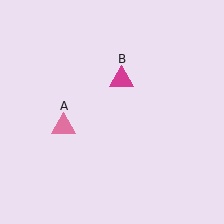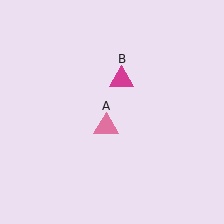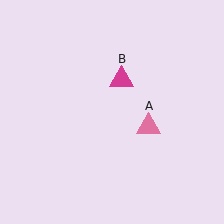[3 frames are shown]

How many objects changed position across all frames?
1 object changed position: pink triangle (object A).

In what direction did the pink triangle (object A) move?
The pink triangle (object A) moved right.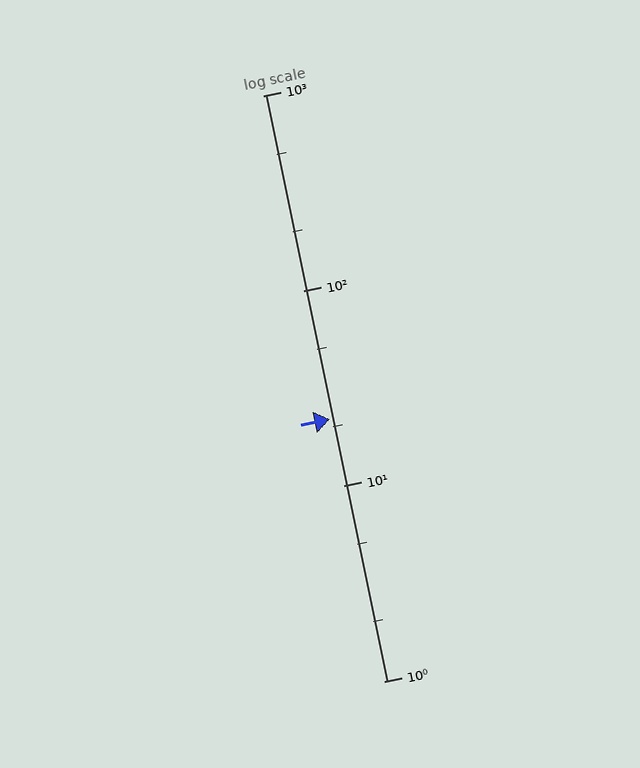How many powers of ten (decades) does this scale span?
The scale spans 3 decades, from 1 to 1000.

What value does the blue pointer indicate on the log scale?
The pointer indicates approximately 22.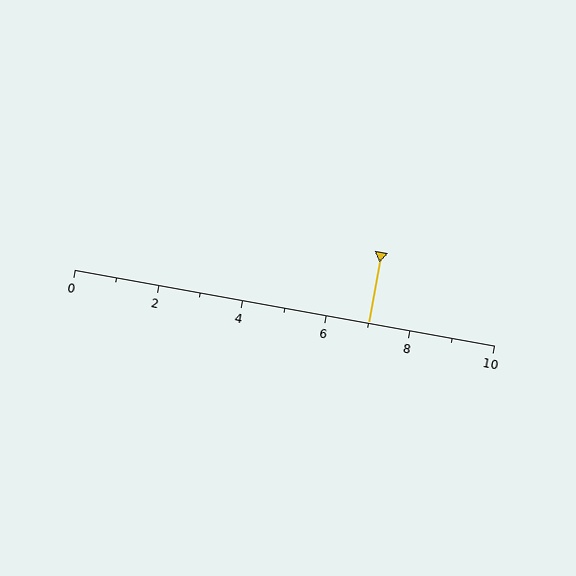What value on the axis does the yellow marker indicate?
The marker indicates approximately 7.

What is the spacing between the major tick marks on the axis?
The major ticks are spaced 2 apart.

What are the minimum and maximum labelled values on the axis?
The axis runs from 0 to 10.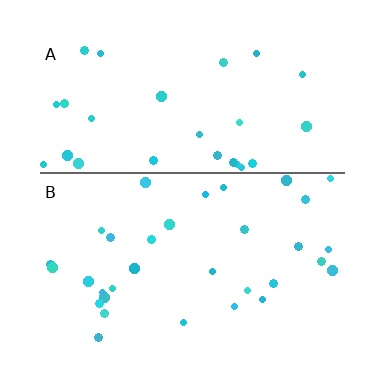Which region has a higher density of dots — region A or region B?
B (the bottom).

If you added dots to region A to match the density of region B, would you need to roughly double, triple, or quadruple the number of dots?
Approximately double.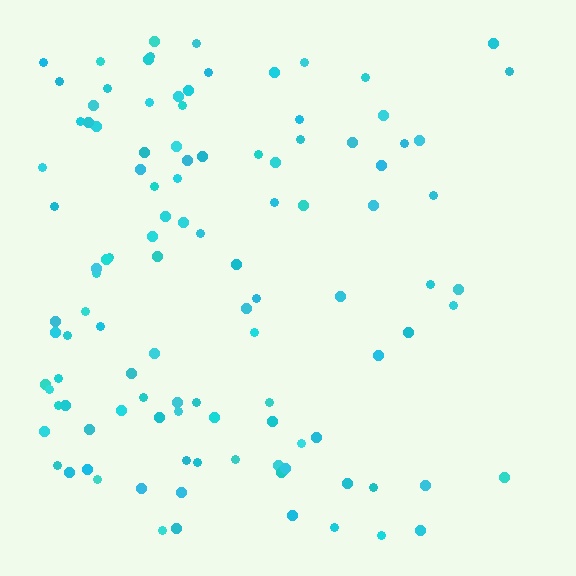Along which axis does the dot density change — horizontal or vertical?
Horizontal.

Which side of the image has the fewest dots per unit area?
The right.